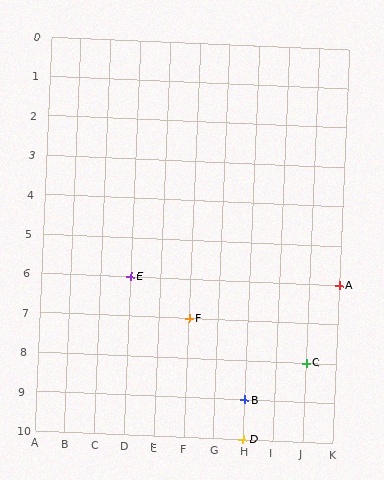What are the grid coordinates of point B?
Point B is at grid coordinates (H, 9).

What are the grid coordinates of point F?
Point F is at grid coordinates (F, 7).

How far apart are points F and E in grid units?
Points F and E are 2 columns and 1 row apart (about 2.2 grid units diagonally).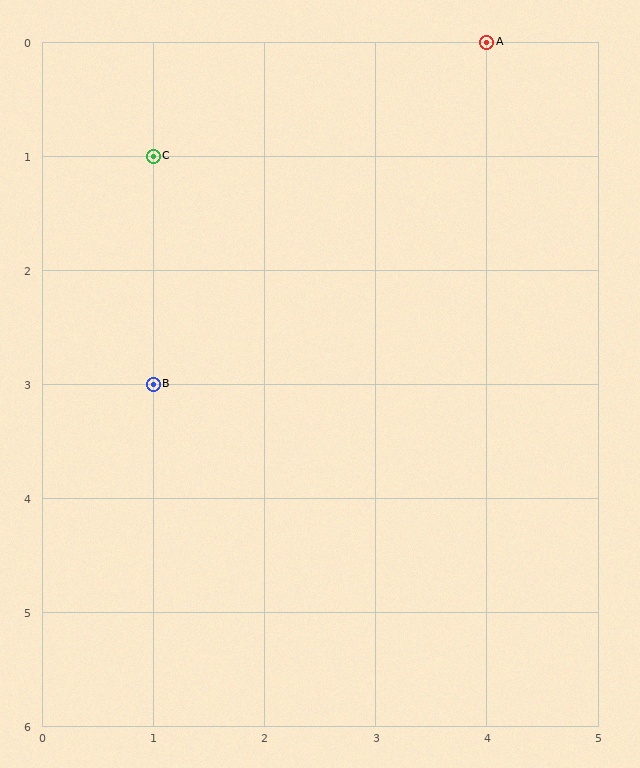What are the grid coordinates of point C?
Point C is at grid coordinates (1, 1).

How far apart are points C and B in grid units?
Points C and B are 2 rows apart.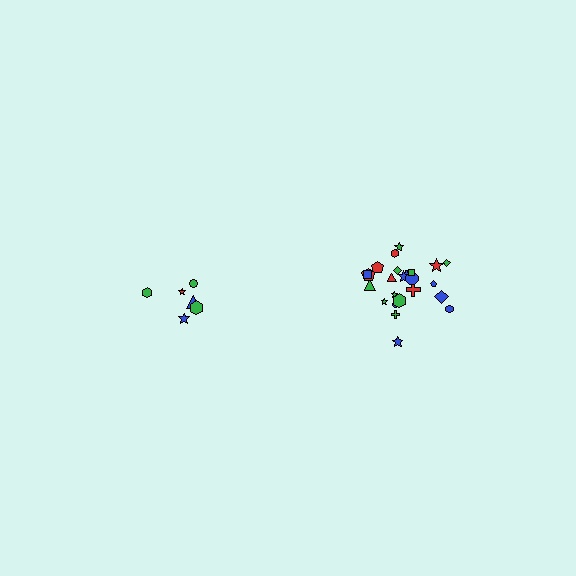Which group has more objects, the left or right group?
The right group.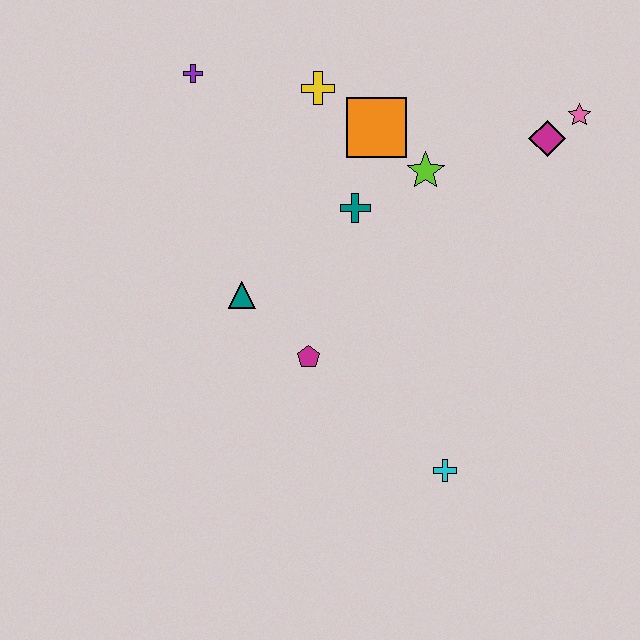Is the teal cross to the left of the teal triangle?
No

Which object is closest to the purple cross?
The yellow cross is closest to the purple cross.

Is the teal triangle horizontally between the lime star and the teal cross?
No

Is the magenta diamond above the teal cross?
Yes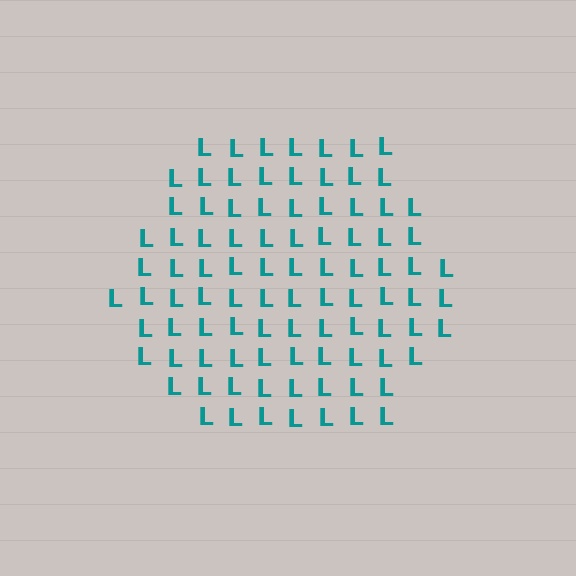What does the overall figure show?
The overall figure shows a hexagon.